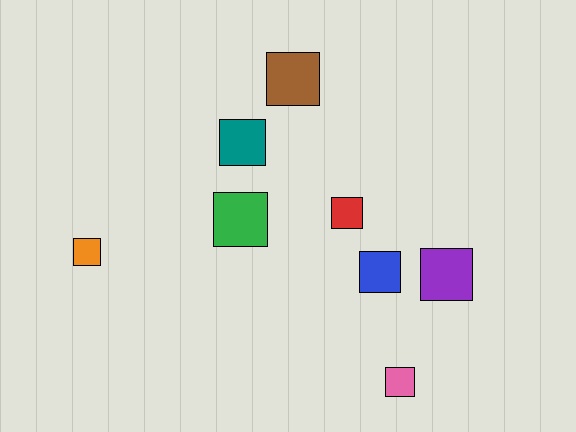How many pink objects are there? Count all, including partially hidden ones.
There is 1 pink object.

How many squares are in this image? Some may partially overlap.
There are 8 squares.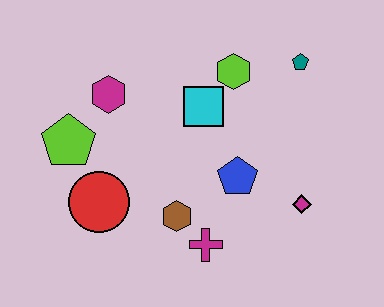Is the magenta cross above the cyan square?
No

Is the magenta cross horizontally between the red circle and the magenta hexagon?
No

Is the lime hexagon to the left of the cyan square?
No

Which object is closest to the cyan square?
The lime hexagon is closest to the cyan square.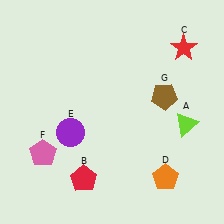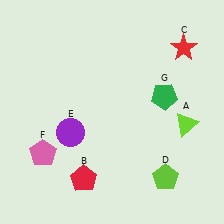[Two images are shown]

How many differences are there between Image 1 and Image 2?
There are 2 differences between the two images.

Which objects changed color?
D changed from orange to lime. G changed from brown to green.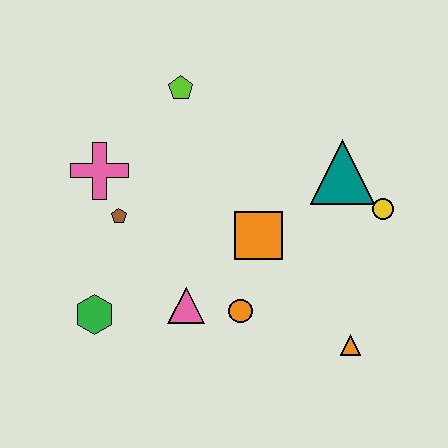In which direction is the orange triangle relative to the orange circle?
The orange triangle is to the right of the orange circle.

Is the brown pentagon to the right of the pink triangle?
No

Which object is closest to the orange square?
The orange circle is closest to the orange square.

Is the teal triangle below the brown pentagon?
No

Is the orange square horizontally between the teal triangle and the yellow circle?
No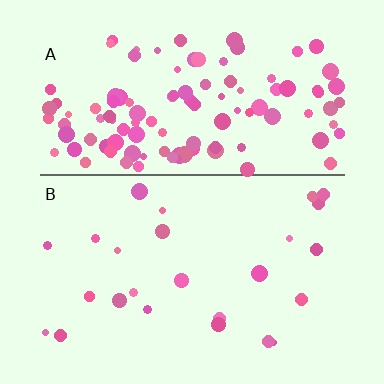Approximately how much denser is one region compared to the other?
Approximately 4.5× — region A over region B.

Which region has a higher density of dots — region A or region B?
A (the top).